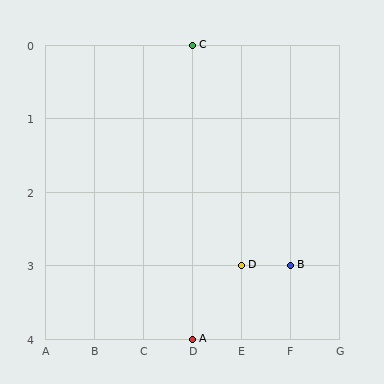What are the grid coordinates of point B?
Point B is at grid coordinates (F, 3).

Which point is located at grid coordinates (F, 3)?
Point B is at (F, 3).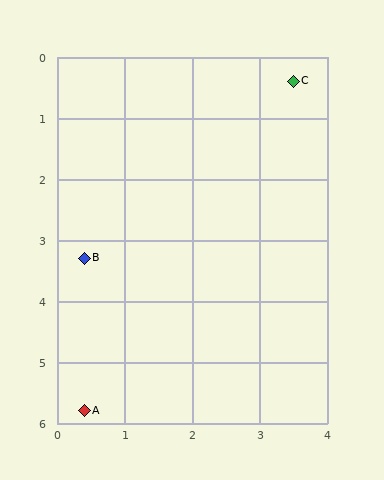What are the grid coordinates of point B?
Point B is at approximately (0.4, 3.3).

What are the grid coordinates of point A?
Point A is at approximately (0.4, 5.8).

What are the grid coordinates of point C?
Point C is at approximately (3.5, 0.4).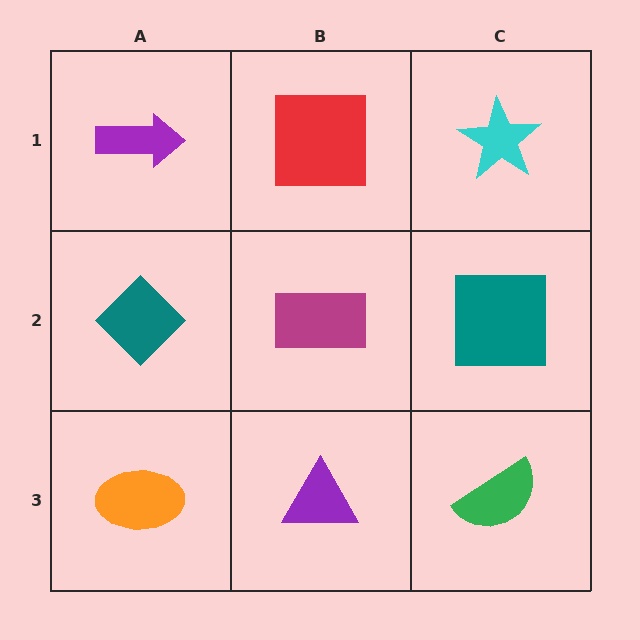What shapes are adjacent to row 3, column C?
A teal square (row 2, column C), a purple triangle (row 3, column B).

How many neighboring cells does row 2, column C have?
3.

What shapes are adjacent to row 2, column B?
A red square (row 1, column B), a purple triangle (row 3, column B), a teal diamond (row 2, column A), a teal square (row 2, column C).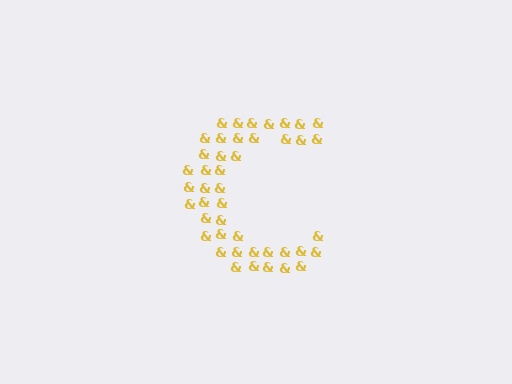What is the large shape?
The large shape is the letter C.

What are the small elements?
The small elements are ampersands.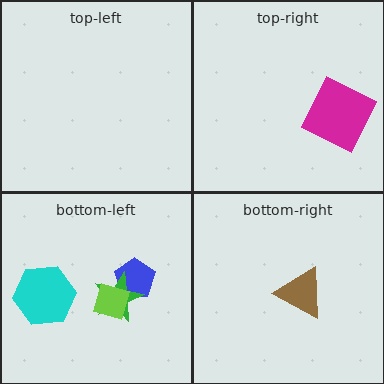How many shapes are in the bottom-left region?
4.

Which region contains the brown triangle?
The bottom-right region.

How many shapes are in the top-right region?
1.